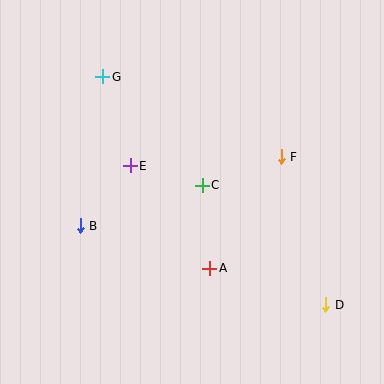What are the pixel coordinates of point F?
Point F is at (281, 157).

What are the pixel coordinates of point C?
Point C is at (202, 185).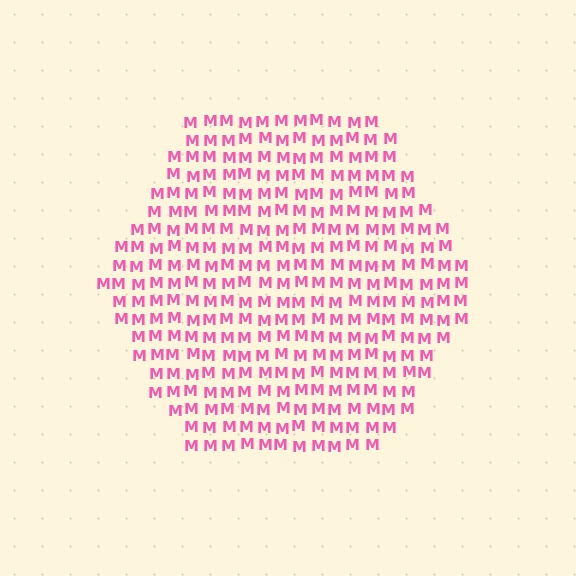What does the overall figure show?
The overall figure shows a hexagon.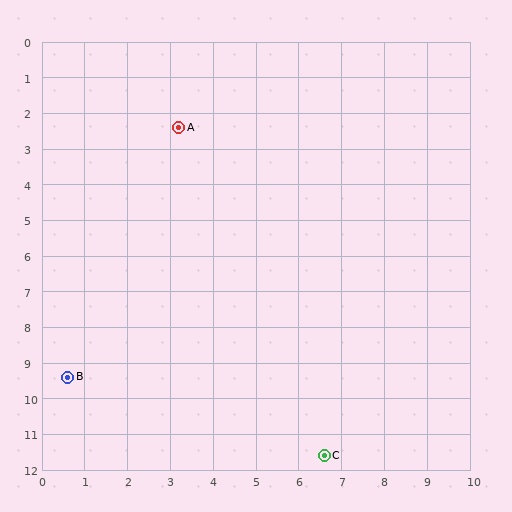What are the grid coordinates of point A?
Point A is at approximately (3.2, 2.4).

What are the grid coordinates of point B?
Point B is at approximately (0.6, 9.4).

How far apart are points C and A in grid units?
Points C and A are about 9.8 grid units apart.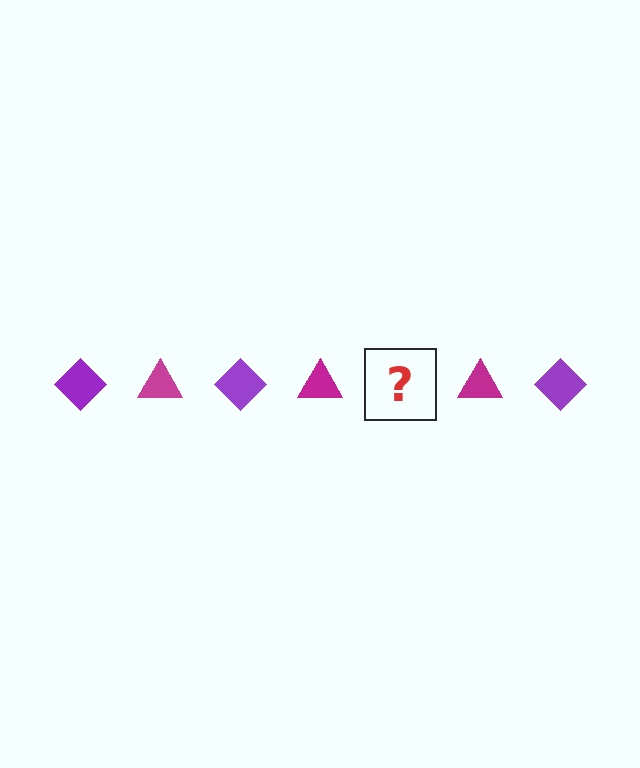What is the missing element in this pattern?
The missing element is a purple diamond.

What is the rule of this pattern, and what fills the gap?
The rule is that the pattern alternates between purple diamond and magenta triangle. The gap should be filled with a purple diamond.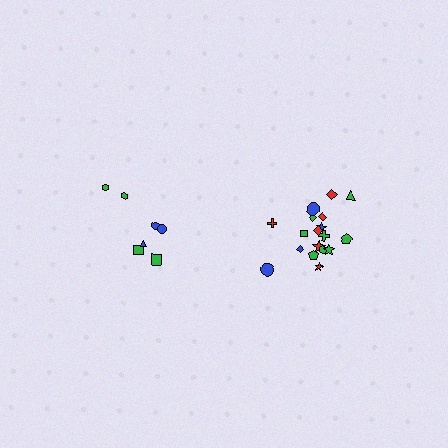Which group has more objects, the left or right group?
The right group.